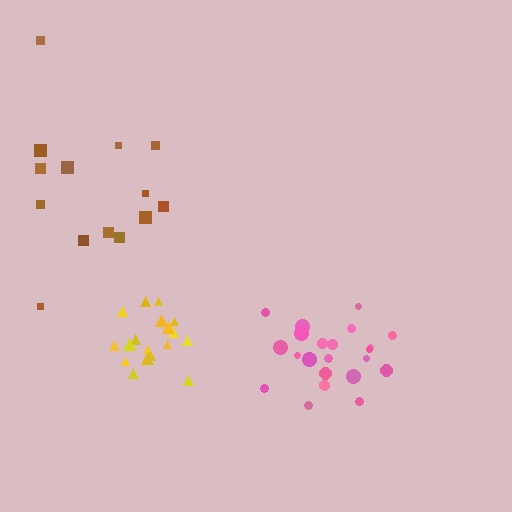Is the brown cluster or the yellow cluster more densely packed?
Yellow.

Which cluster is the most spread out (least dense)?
Brown.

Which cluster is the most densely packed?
Yellow.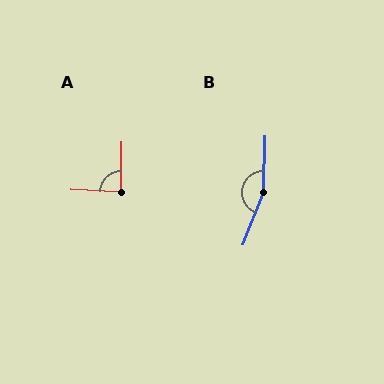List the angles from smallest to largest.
A (88°), B (160°).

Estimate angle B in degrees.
Approximately 160 degrees.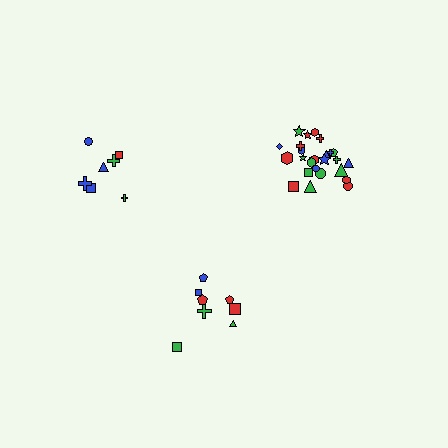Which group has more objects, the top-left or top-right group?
The top-right group.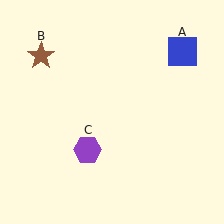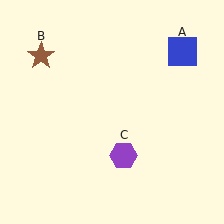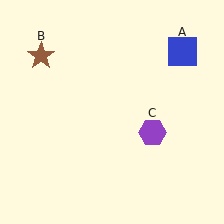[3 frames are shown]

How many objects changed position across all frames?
1 object changed position: purple hexagon (object C).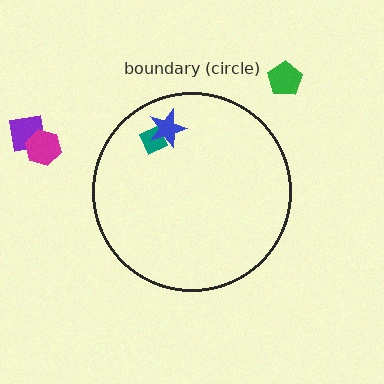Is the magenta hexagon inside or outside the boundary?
Outside.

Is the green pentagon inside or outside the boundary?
Outside.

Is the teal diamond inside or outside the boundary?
Inside.